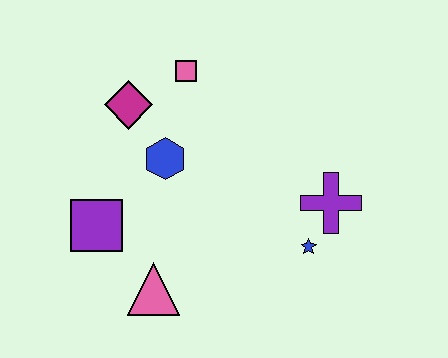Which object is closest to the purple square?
The pink triangle is closest to the purple square.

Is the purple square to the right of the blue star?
No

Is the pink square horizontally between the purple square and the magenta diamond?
No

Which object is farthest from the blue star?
The magenta diamond is farthest from the blue star.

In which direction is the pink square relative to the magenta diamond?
The pink square is to the right of the magenta diamond.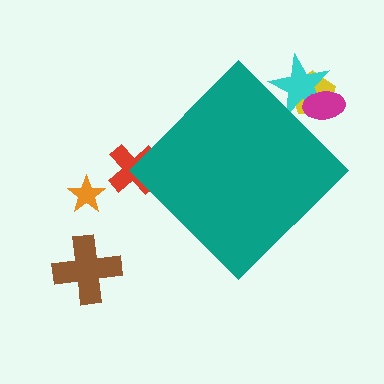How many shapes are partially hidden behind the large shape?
4 shapes are partially hidden.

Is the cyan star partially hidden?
Yes, the cyan star is partially hidden behind the teal diamond.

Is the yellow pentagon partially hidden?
Yes, the yellow pentagon is partially hidden behind the teal diamond.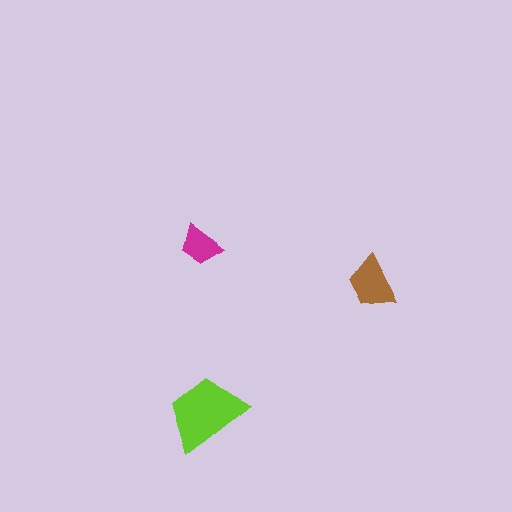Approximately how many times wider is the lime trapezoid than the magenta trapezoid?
About 2 times wider.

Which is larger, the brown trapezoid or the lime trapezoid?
The lime one.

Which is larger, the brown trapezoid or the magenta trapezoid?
The brown one.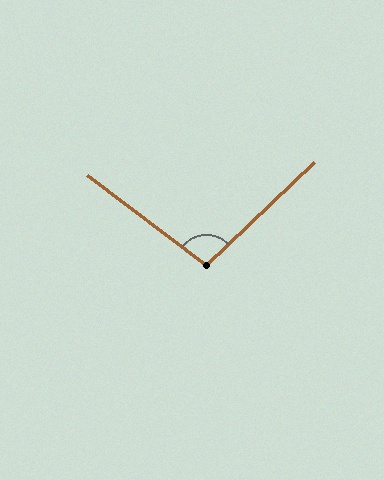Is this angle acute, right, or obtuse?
It is obtuse.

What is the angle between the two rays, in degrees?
Approximately 99 degrees.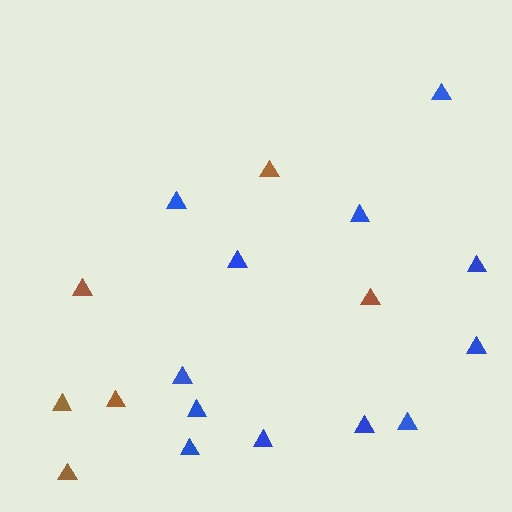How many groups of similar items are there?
There are 2 groups: one group of brown triangles (6) and one group of blue triangles (12).